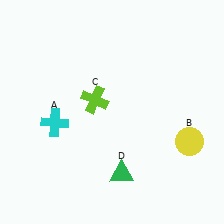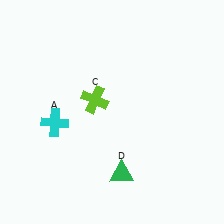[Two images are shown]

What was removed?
The yellow circle (B) was removed in Image 2.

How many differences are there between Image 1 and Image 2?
There is 1 difference between the two images.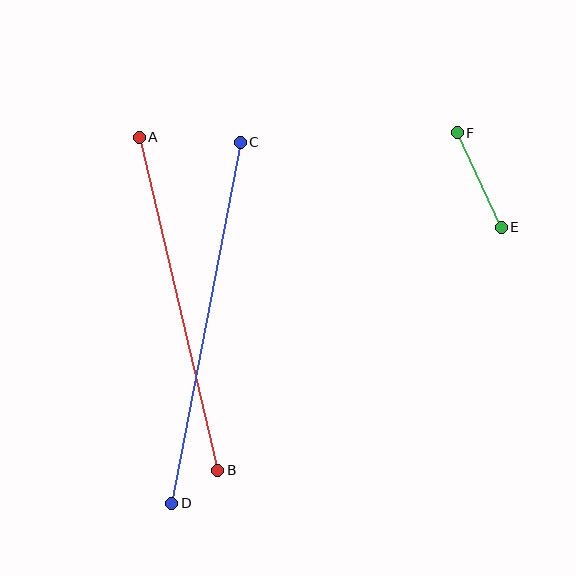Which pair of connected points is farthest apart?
Points C and D are farthest apart.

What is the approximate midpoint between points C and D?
The midpoint is at approximately (206, 323) pixels.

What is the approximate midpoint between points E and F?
The midpoint is at approximately (479, 180) pixels.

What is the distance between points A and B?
The distance is approximately 342 pixels.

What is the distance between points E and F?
The distance is approximately 104 pixels.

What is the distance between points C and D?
The distance is approximately 367 pixels.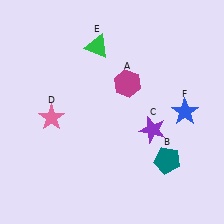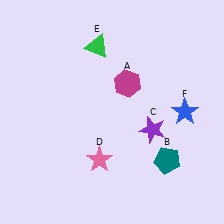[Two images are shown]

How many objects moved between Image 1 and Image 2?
1 object moved between the two images.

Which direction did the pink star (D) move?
The pink star (D) moved right.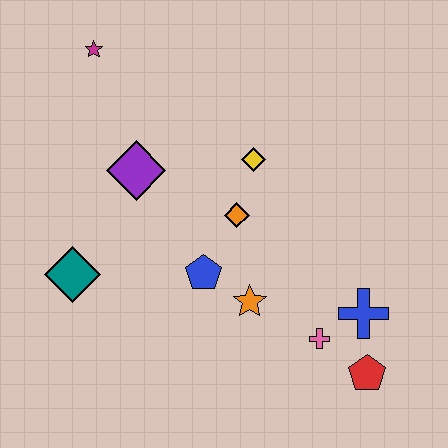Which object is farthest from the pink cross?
The magenta star is farthest from the pink cross.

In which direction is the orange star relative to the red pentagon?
The orange star is to the left of the red pentagon.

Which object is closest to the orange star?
The blue pentagon is closest to the orange star.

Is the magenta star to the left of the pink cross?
Yes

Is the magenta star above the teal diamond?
Yes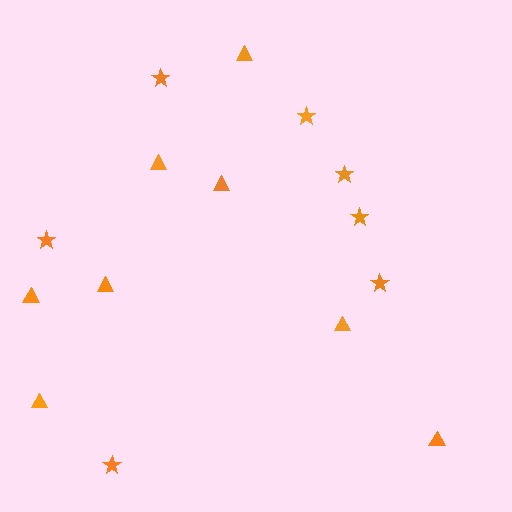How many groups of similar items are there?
There are 2 groups: one group of stars (7) and one group of triangles (8).